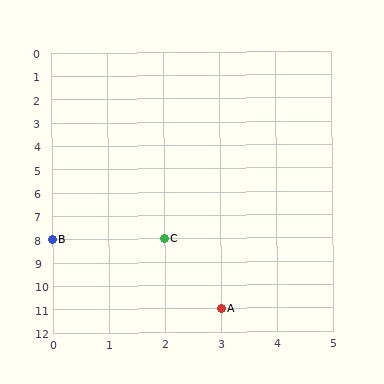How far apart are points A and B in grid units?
Points A and B are 3 columns and 3 rows apart (about 4.2 grid units diagonally).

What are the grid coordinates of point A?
Point A is at grid coordinates (3, 11).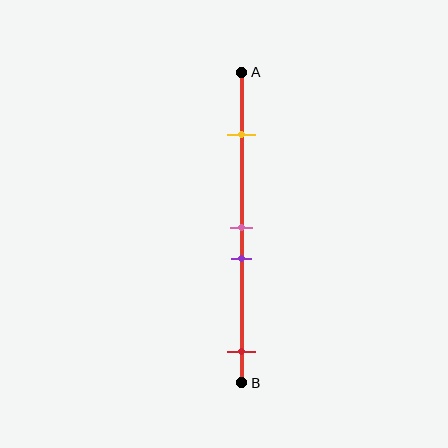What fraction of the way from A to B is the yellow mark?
The yellow mark is approximately 20% (0.2) of the way from A to B.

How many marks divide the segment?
There are 4 marks dividing the segment.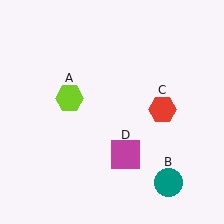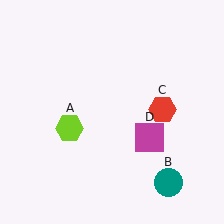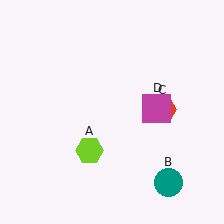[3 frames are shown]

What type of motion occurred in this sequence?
The lime hexagon (object A), magenta square (object D) rotated counterclockwise around the center of the scene.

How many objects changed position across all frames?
2 objects changed position: lime hexagon (object A), magenta square (object D).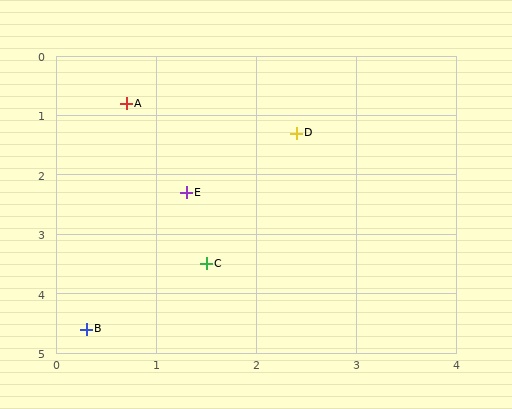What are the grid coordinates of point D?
Point D is at approximately (2.4, 1.3).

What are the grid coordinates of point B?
Point B is at approximately (0.3, 4.6).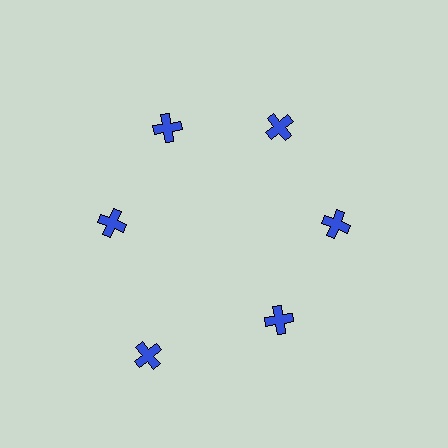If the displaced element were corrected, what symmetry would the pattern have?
It would have 6-fold rotational symmetry — the pattern would map onto itself every 60 degrees.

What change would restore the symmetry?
The symmetry would be restored by moving it inward, back onto the ring so that all 6 crosses sit at equal angles and equal distance from the center.